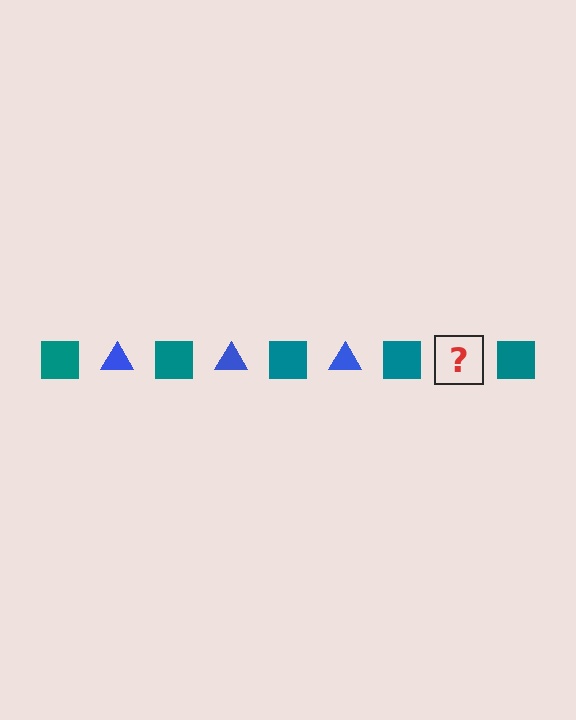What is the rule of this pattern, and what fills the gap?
The rule is that the pattern alternates between teal square and blue triangle. The gap should be filled with a blue triangle.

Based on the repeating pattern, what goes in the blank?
The blank should be a blue triangle.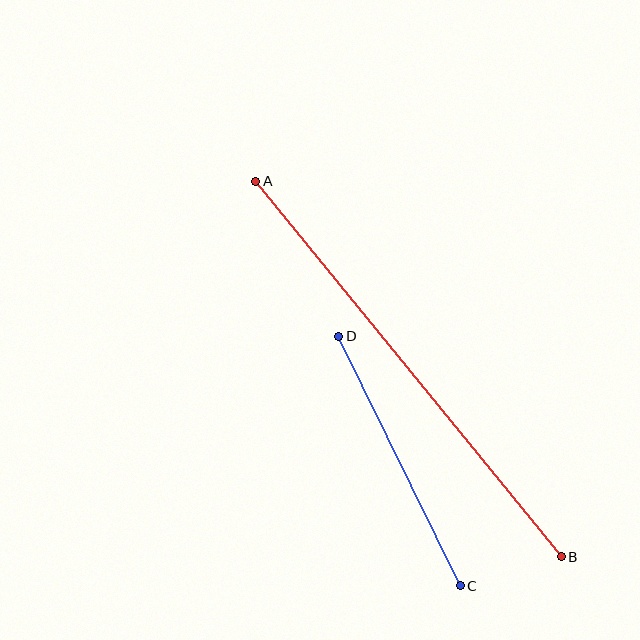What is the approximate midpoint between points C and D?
The midpoint is at approximately (400, 461) pixels.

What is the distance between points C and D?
The distance is approximately 277 pixels.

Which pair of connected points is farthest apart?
Points A and B are farthest apart.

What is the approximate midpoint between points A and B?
The midpoint is at approximately (408, 369) pixels.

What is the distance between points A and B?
The distance is approximately 484 pixels.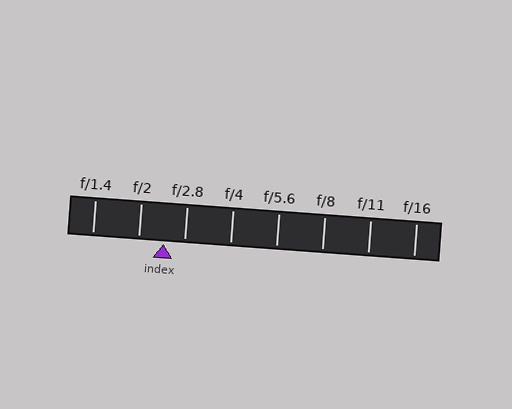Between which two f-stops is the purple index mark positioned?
The index mark is between f/2 and f/2.8.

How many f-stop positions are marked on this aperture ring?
There are 8 f-stop positions marked.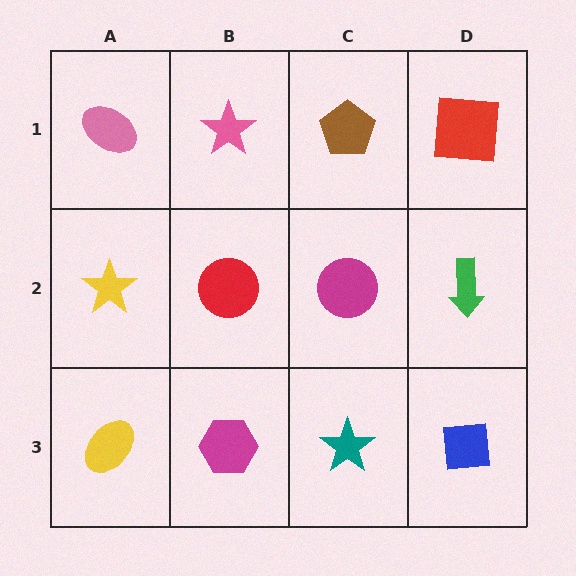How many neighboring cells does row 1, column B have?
3.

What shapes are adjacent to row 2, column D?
A red square (row 1, column D), a blue square (row 3, column D), a magenta circle (row 2, column C).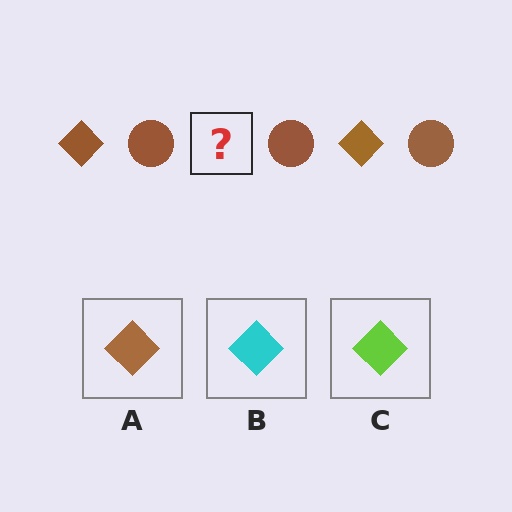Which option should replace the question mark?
Option A.